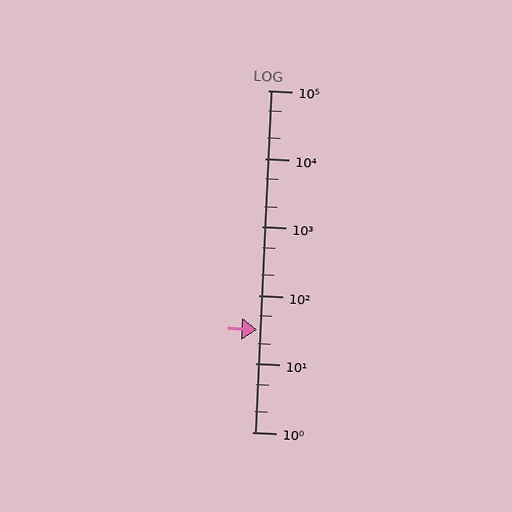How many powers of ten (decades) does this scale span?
The scale spans 5 decades, from 1 to 100000.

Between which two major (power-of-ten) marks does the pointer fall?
The pointer is between 10 and 100.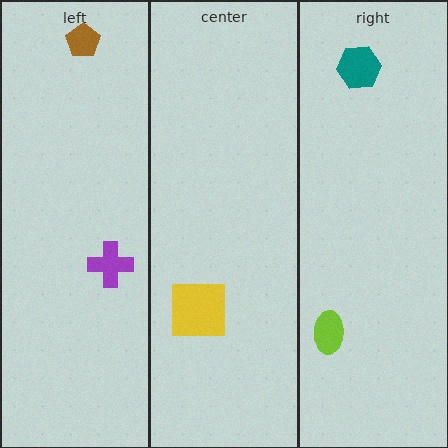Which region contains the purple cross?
The left region.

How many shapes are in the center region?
1.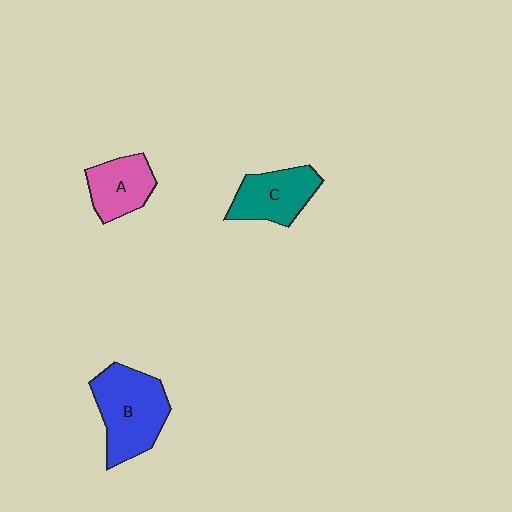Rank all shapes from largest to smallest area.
From largest to smallest: B (blue), C (teal), A (pink).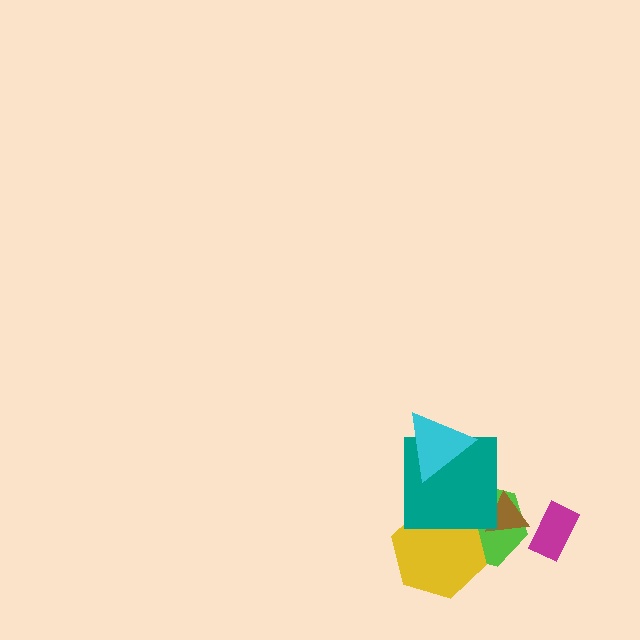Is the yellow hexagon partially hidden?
Yes, it is partially covered by another shape.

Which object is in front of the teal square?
The cyan triangle is in front of the teal square.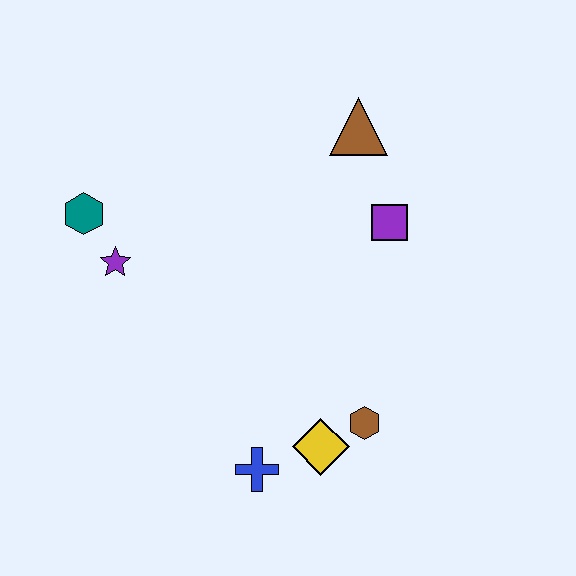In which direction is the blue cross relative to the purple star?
The blue cross is below the purple star.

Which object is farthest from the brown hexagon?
The teal hexagon is farthest from the brown hexagon.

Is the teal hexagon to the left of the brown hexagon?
Yes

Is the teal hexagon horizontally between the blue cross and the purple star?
No